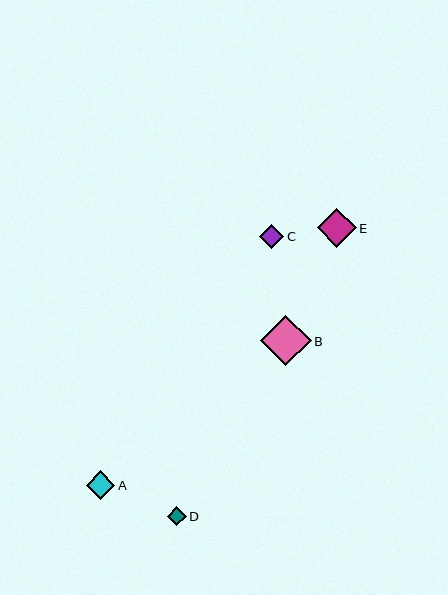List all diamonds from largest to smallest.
From largest to smallest: B, E, A, C, D.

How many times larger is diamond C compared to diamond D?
Diamond C is approximately 1.3 times the size of diamond D.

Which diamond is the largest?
Diamond B is the largest with a size of approximately 51 pixels.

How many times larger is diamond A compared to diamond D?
Diamond A is approximately 1.5 times the size of diamond D.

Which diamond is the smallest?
Diamond D is the smallest with a size of approximately 19 pixels.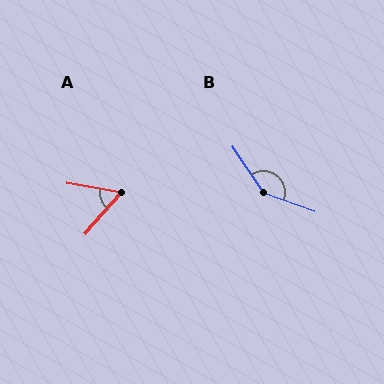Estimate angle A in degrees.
Approximately 59 degrees.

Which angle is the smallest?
A, at approximately 59 degrees.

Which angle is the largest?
B, at approximately 144 degrees.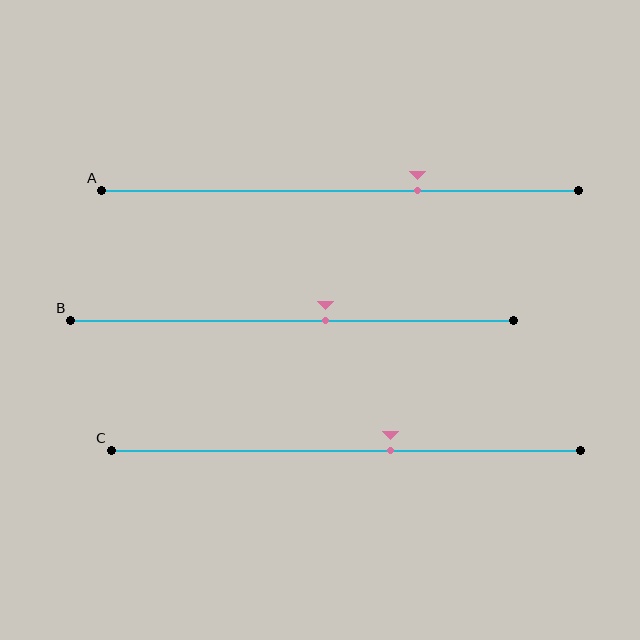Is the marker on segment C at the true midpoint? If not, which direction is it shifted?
No, the marker on segment C is shifted to the right by about 10% of the segment length.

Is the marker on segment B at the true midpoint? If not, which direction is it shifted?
No, the marker on segment B is shifted to the right by about 8% of the segment length.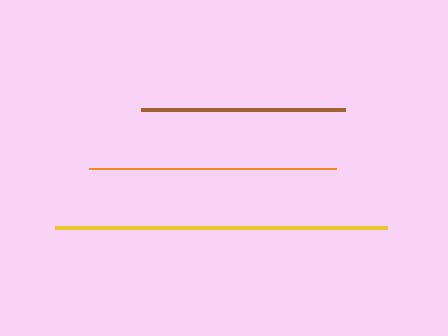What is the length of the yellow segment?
The yellow segment is approximately 332 pixels long.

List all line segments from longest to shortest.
From longest to shortest: yellow, orange, brown.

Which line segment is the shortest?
The brown line is the shortest at approximately 204 pixels.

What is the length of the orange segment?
The orange segment is approximately 247 pixels long.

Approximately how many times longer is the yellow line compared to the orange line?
The yellow line is approximately 1.3 times the length of the orange line.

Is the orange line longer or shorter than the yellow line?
The yellow line is longer than the orange line.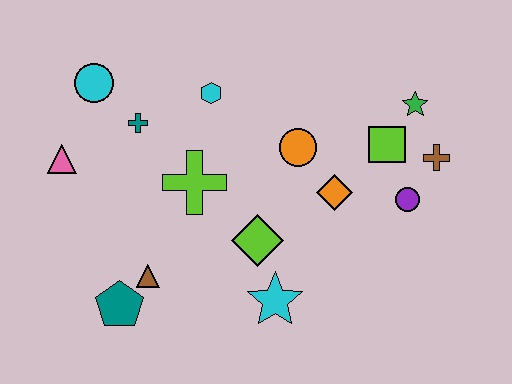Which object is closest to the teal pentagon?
The brown triangle is closest to the teal pentagon.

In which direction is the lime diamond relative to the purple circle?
The lime diamond is to the left of the purple circle.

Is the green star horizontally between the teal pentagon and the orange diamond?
No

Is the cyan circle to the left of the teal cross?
Yes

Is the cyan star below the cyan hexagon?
Yes